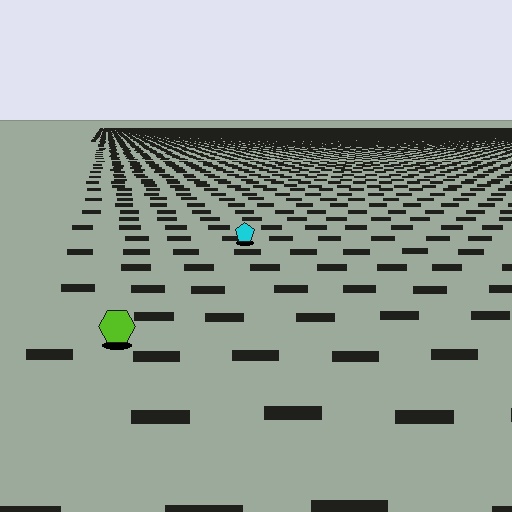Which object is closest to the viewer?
The lime hexagon is closest. The texture marks near it are larger and more spread out.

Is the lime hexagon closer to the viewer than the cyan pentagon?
Yes. The lime hexagon is closer — you can tell from the texture gradient: the ground texture is coarser near it.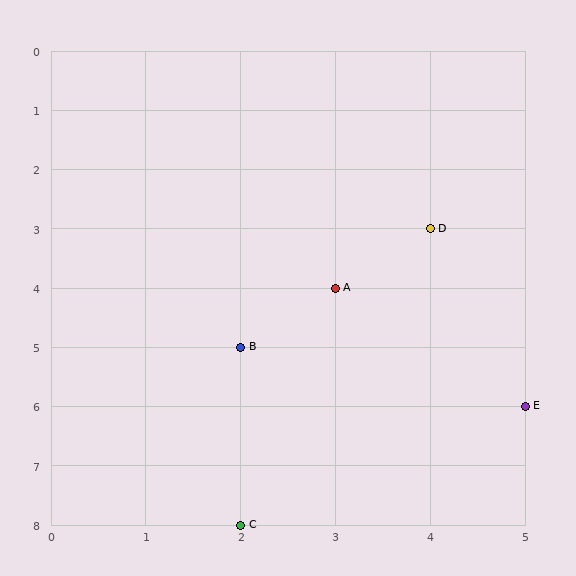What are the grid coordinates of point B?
Point B is at grid coordinates (2, 5).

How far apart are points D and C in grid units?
Points D and C are 2 columns and 5 rows apart (about 5.4 grid units diagonally).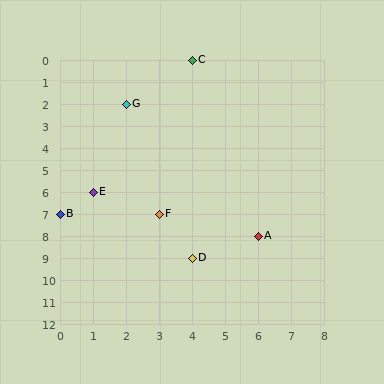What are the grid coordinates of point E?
Point E is at grid coordinates (1, 6).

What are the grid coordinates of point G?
Point G is at grid coordinates (2, 2).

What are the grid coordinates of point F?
Point F is at grid coordinates (3, 7).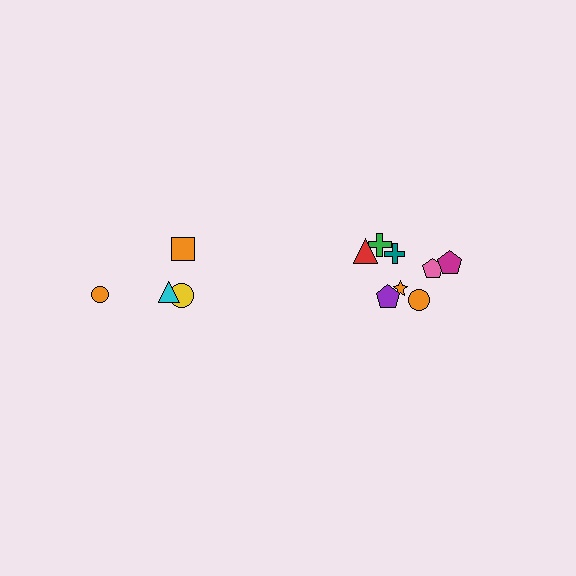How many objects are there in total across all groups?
There are 12 objects.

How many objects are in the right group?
There are 8 objects.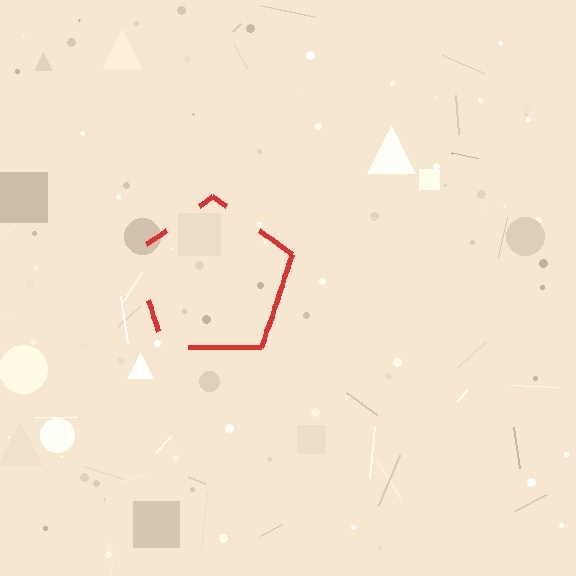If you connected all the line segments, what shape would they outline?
They would outline a pentagon.